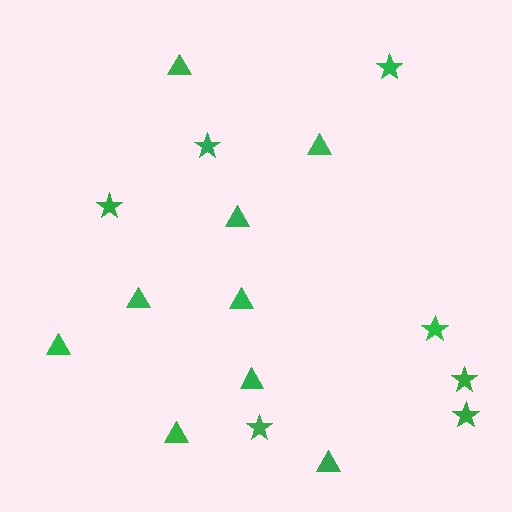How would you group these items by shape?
There are 2 groups: one group of triangles (9) and one group of stars (7).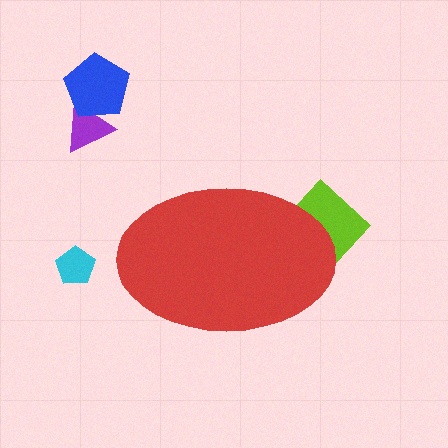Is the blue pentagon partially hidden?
No, the blue pentagon is fully visible.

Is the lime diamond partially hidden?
Yes, the lime diamond is partially hidden behind the red ellipse.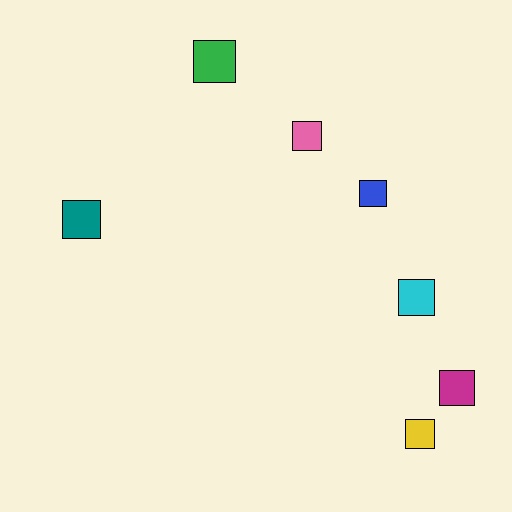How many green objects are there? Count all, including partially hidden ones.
There is 1 green object.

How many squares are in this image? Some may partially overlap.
There are 7 squares.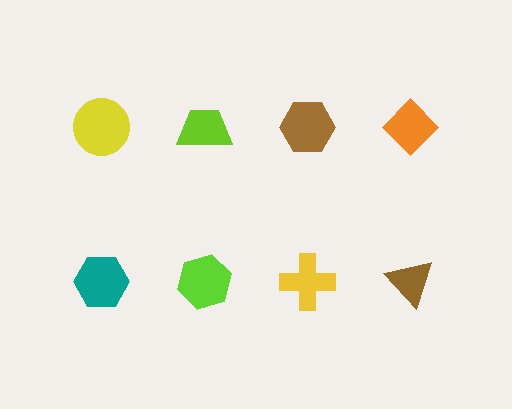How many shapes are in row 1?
4 shapes.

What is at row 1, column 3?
A brown hexagon.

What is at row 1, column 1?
A yellow circle.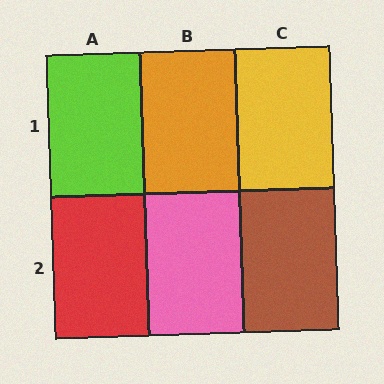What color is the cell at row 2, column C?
Brown.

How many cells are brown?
1 cell is brown.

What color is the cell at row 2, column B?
Pink.